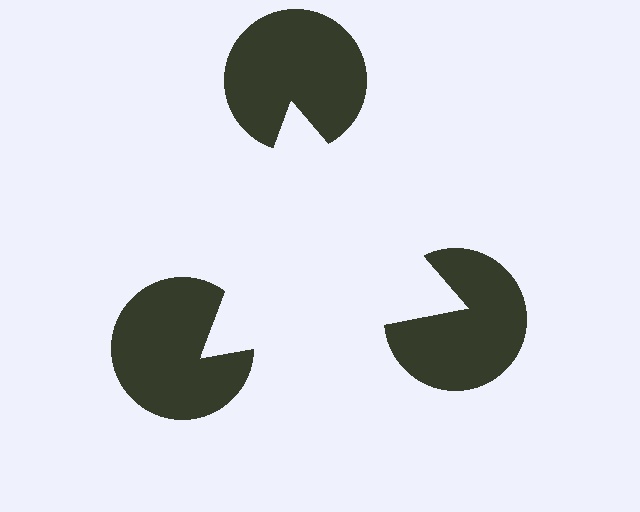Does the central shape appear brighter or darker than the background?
It typically appears slightly brighter than the background, even though no actual brightness change is drawn.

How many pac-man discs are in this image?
There are 3 — one at each vertex of the illusory triangle.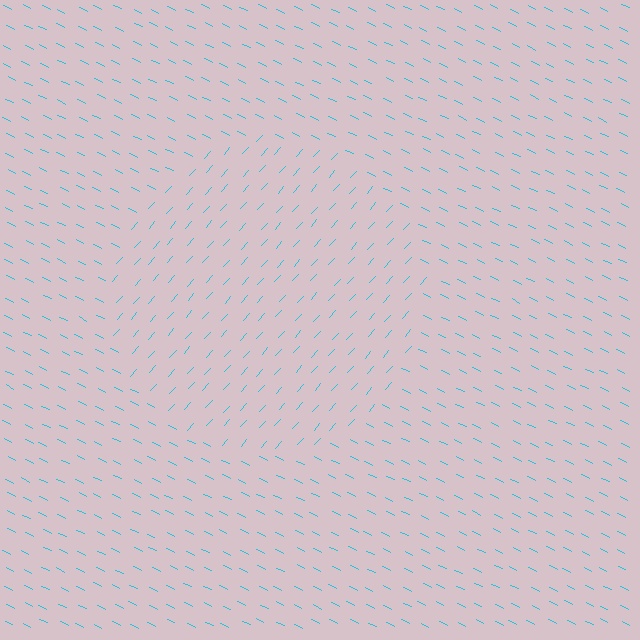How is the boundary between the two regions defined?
The boundary is defined purely by a change in line orientation (approximately 74 degrees difference). All lines are the same color and thickness.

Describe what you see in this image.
The image is filled with small cyan line segments. A circle region in the image has lines oriented differently from the surrounding lines, creating a visible texture boundary.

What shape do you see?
I see a circle.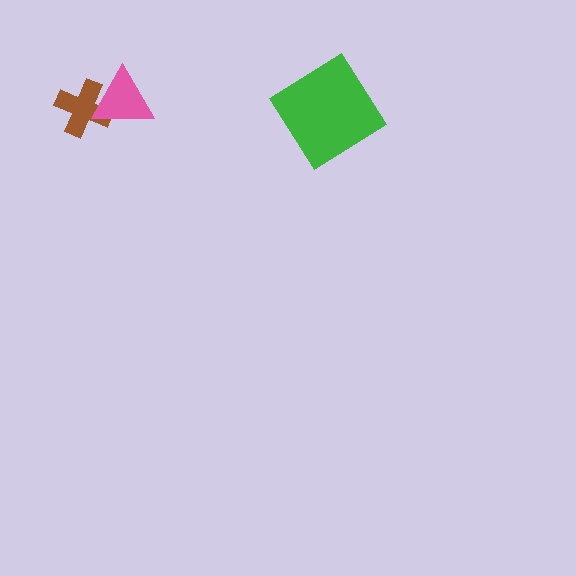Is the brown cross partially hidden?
Yes, it is partially covered by another shape.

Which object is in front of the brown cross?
The pink triangle is in front of the brown cross.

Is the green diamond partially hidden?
No, no other shape covers it.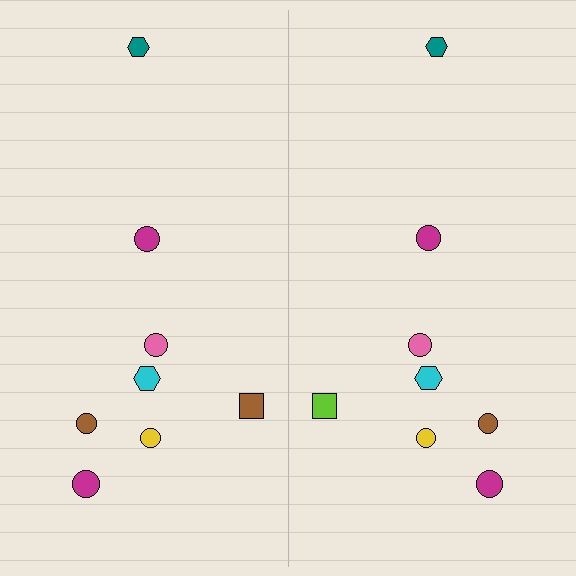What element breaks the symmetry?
The lime square on the right side breaks the symmetry — its mirror counterpart is brown.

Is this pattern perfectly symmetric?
No, the pattern is not perfectly symmetric. The lime square on the right side breaks the symmetry — its mirror counterpart is brown.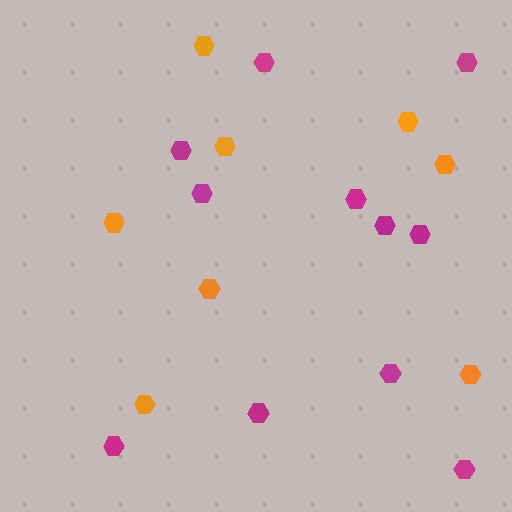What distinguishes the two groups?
There are 2 groups: one group of magenta hexagons (11) and one group of orange hexagons (8).